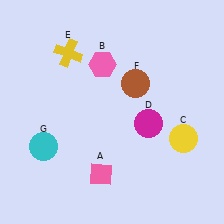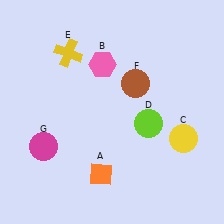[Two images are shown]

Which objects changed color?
A changed from pink to orange. D changed from magenta to lime. G changed from cyan to magenta.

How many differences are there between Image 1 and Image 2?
There are 3 differences between the two images.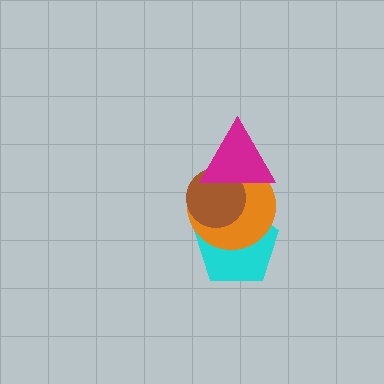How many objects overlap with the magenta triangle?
2 objects overlap with the magenta triangle.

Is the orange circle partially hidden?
Yes, it is partially covered by another shape.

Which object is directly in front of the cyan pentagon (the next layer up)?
The orange circle is directly in front of the cyan pentagon.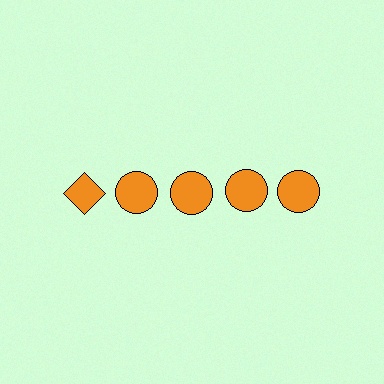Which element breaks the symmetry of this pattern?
The orange diamond in the top row, leftmost column breaks the symmetry. All other shapes are orange circles.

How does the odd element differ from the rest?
It has a different shape: diamond instead of circle.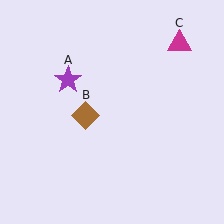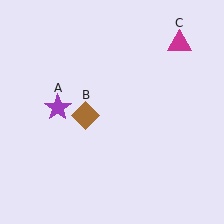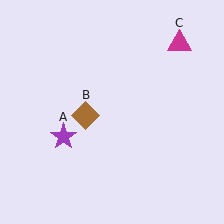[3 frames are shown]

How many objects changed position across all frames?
1 object changed position: purple star (object A).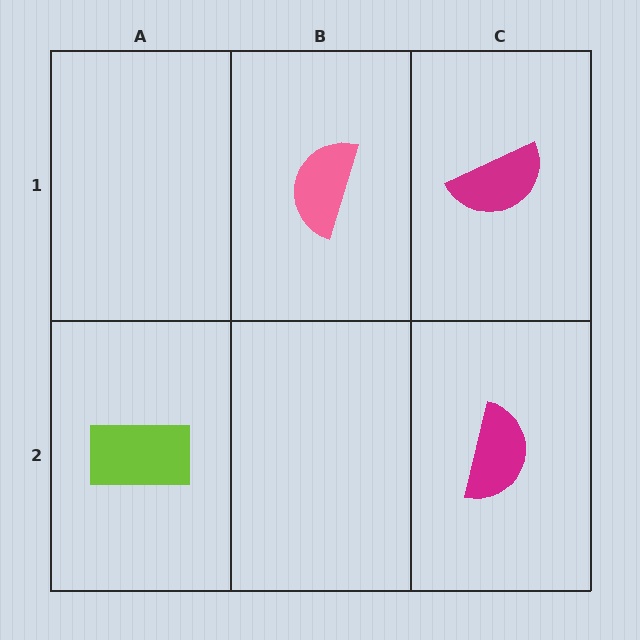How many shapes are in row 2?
2 shapes.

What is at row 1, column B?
A pink semicircle.